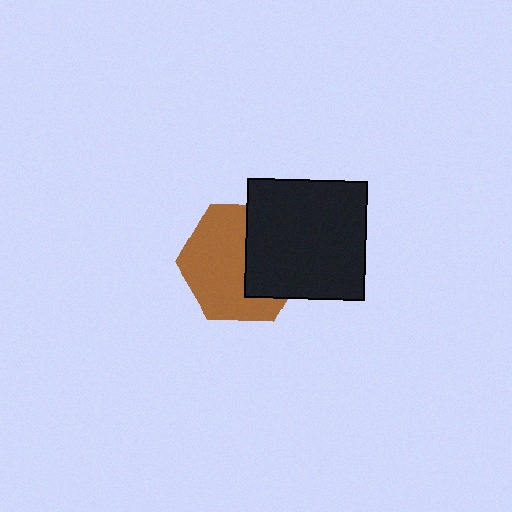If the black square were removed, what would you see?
You would see the complete brown hexagon.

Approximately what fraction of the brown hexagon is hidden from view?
Roughly 39% of the brown hexagon is hidden behind the black square.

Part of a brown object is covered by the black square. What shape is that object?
It is a hexagon.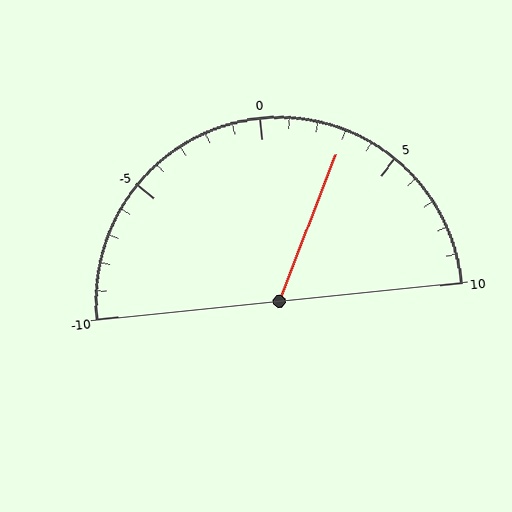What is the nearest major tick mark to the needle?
The nearest major tick mark is 5.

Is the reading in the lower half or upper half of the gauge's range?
The reading is in the upper half of the range (-10 to 10).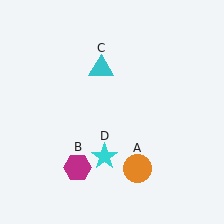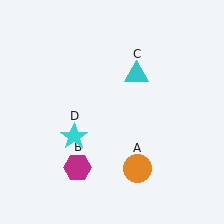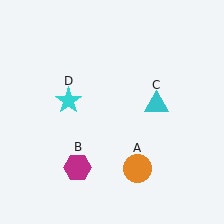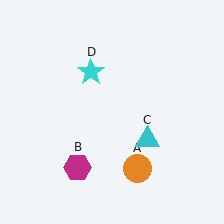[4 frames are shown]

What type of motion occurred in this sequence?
The cyan triangle (object C), cyan star (object D) rotated clockwise around the center of the scene.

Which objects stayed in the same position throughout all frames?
Orange circle (object A) and magenta hexagon (object B) remained stationary.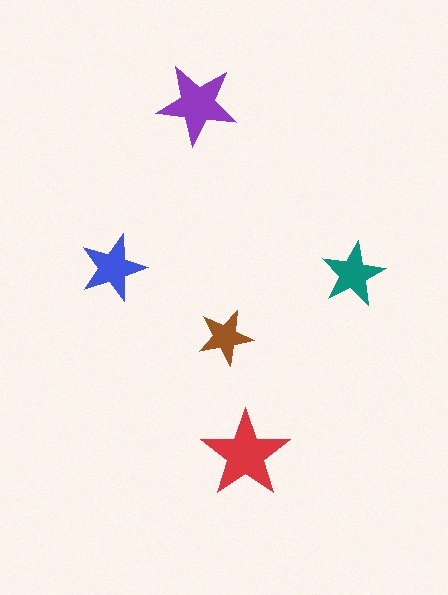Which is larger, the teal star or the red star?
The red one.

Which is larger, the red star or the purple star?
The red one.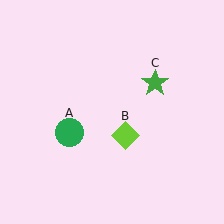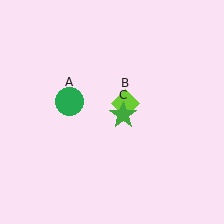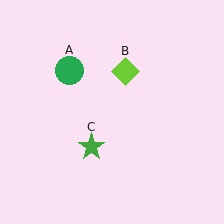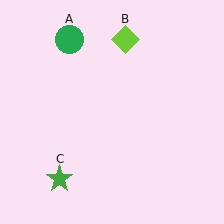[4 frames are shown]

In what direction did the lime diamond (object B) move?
The lime diamond (object B) moved up.